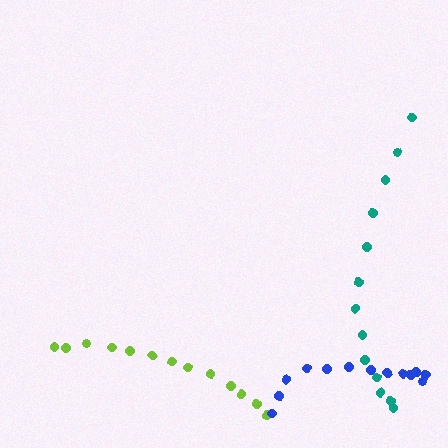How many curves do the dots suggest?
There are 3 distinct paths.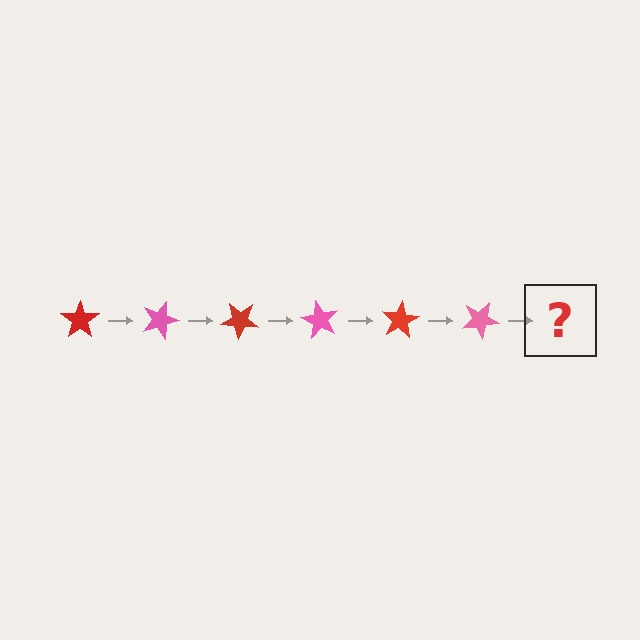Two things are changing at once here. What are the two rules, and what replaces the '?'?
The two rules are that it rotates 20 degrees each step and the color cycles through red and pink. The '?' should be a red star, rotated 120 degrees from the start.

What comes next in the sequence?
The next element should be a red star, rotated 120 degrees from the start.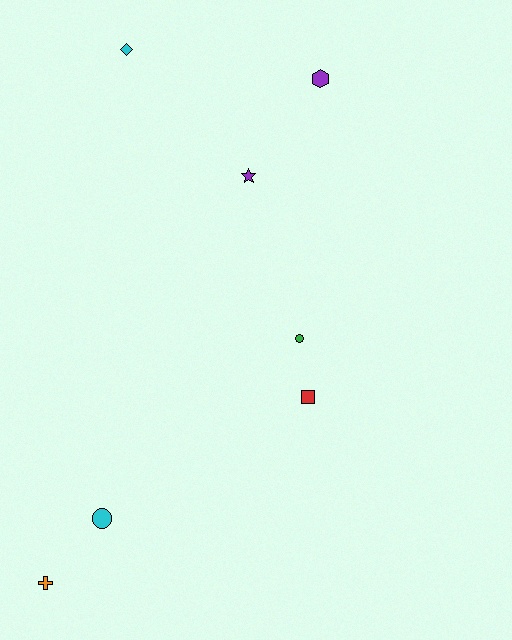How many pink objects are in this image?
There are no pink objects.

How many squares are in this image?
There is 1 square.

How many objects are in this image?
There are 7 objects.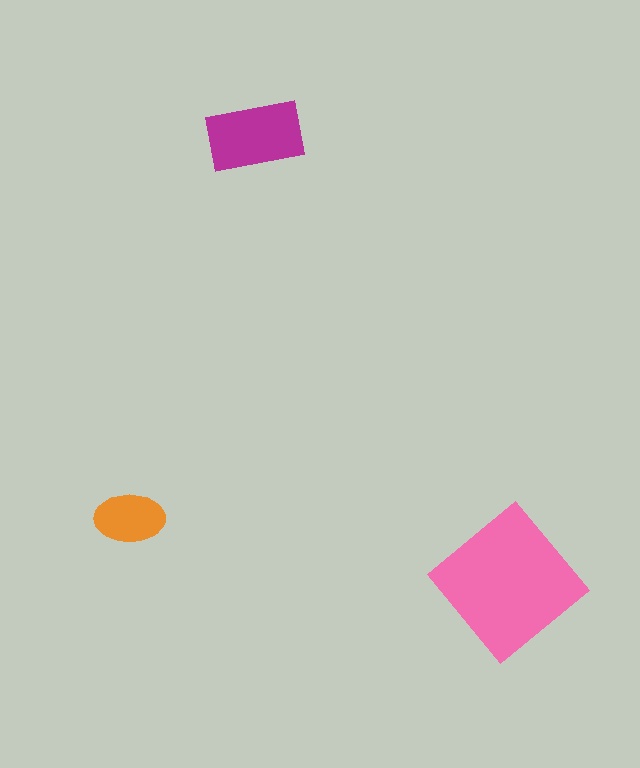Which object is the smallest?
The orange ellipse.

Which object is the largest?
The pink diamond.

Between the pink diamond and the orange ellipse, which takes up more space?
The pink diamond.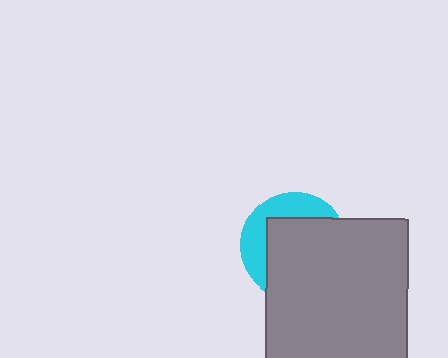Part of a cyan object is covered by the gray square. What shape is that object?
It is a circle.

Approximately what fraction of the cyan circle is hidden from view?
Roughly 66% of the cyan circle is hidden behind the gray square.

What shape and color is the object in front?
The object in front is a gray square.